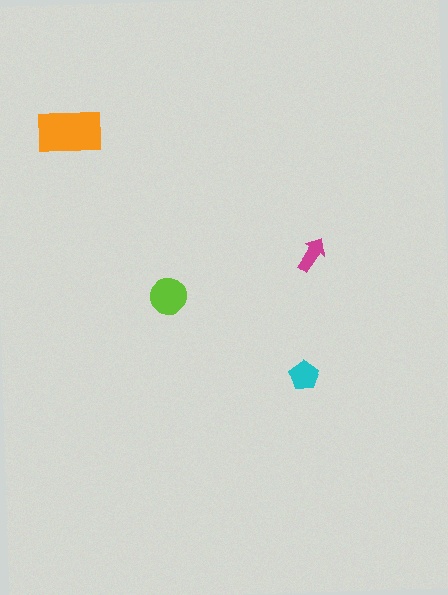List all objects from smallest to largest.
The magenta arrow, the cyan pentagon, the lime circle, the orange rectangle.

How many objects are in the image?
There are 4 objects in the image.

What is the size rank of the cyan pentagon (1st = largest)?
3rd.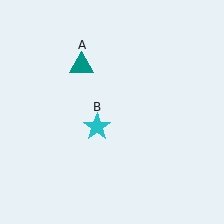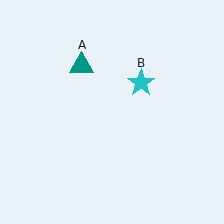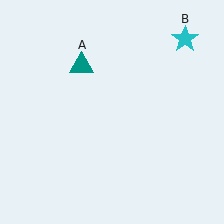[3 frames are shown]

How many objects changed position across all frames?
1 object changed position: cyan star (object B).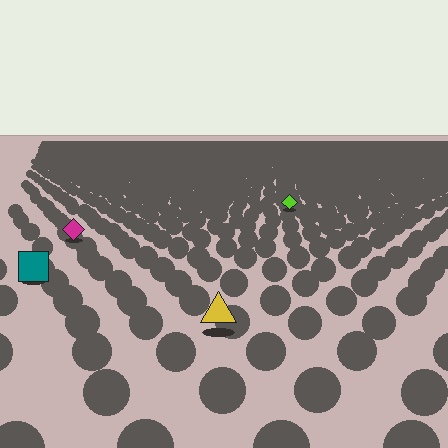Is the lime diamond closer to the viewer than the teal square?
No. The teal square is closer — you can tell from the texture gradient: the ground texture is coarser near it.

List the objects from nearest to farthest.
From nearest to farthest: the yellow triangle, the teal square, the magenta diamond, the lime diamond.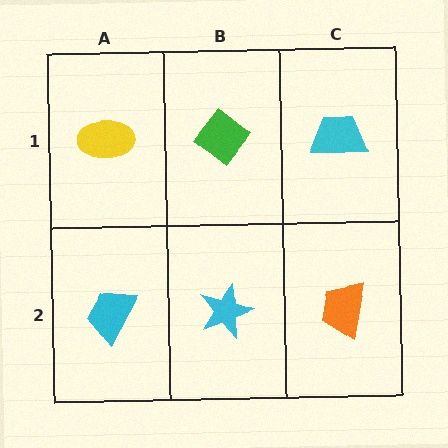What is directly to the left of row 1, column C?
A green diamond.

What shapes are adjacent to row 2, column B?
A green diamond (row 1, column B), a cyan trapezoid (row 2, column A), an orange trapezoid (row 2, column C).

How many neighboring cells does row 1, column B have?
3.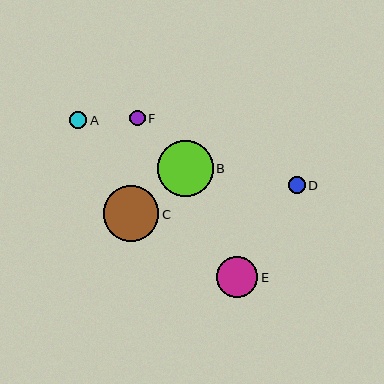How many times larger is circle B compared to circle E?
Circle B is approximately 1.4 times the size of circle E.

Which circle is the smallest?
Circle F is the smallest with a size of approximately 16 pixels.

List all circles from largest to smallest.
From largest to smallest: C, B, E, A, D, F.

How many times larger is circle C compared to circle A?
Circle C is approximately 3.3 times the size of circle A.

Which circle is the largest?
Circle C is the largest with a size of approximately 56 pixels.